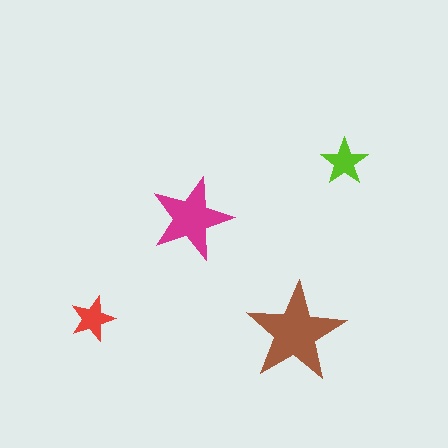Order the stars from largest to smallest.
the brown one, the magenta one, the lime one, the red one.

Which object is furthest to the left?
The red star is leftmost.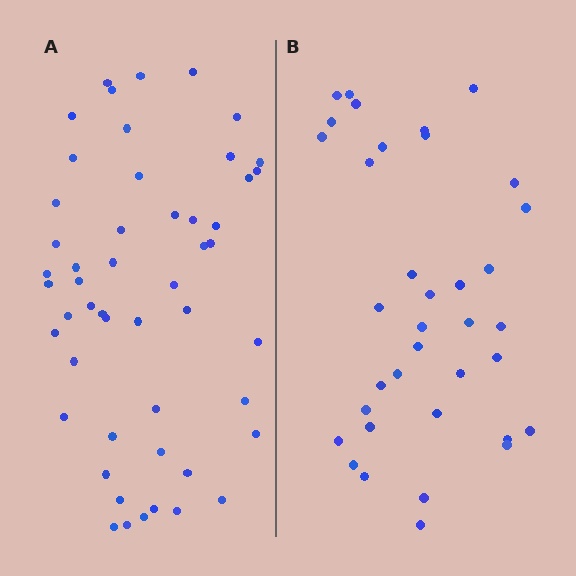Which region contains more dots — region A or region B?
Region A (the left region) has more dots.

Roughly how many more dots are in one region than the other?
Region A has approximately 15 more dots than region B.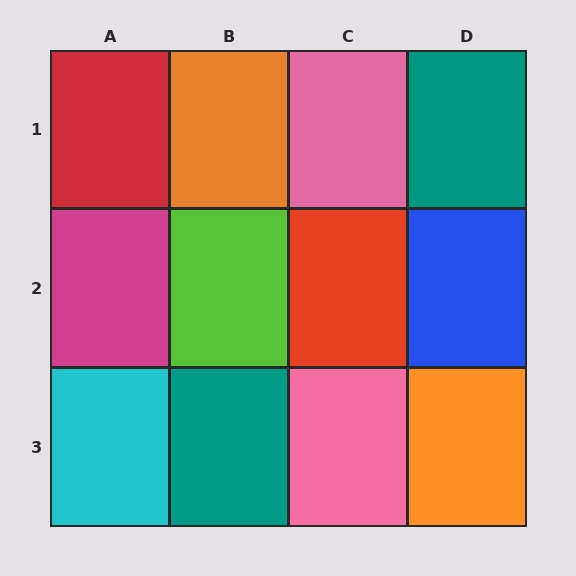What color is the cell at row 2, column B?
Lime.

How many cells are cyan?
1 cell is cyan.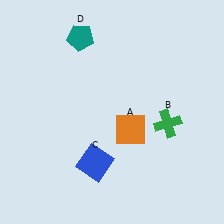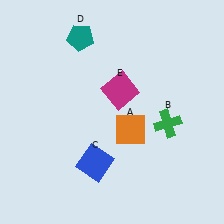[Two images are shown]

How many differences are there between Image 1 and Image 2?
There is 1 difference between the two images.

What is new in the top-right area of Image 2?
A magenta square (E) was added in the top-right area of Image 2.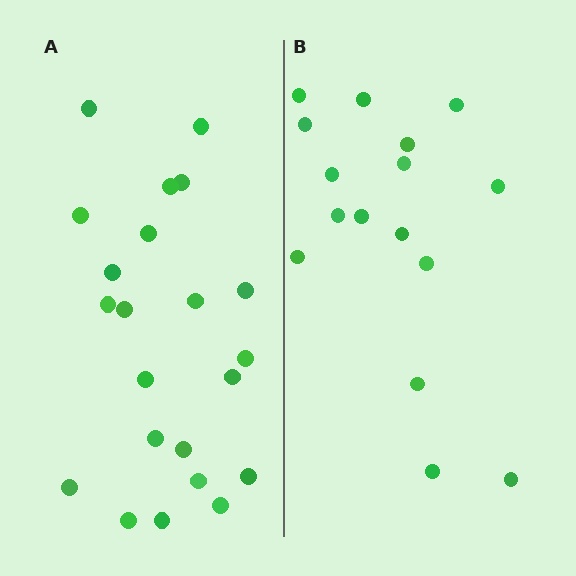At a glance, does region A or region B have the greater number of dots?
Region A (the left region) has more dots.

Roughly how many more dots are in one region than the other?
Region A has about 6 more dots than region B.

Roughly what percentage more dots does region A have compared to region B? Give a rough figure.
About 40% more.